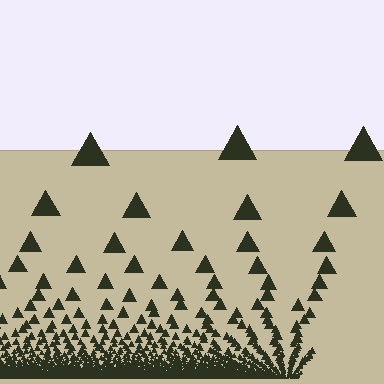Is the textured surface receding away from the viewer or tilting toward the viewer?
The surface appears to tilt toward the viewer. Texture elements get larger and sparser toward the top.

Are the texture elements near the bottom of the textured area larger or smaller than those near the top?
Smaller. The gradient is inverted — elements near the bottom are smaller and denser.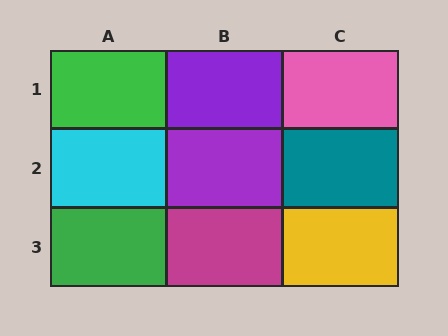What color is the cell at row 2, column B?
Purple.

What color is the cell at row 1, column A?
Green.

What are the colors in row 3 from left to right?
Green, magenta, yellow.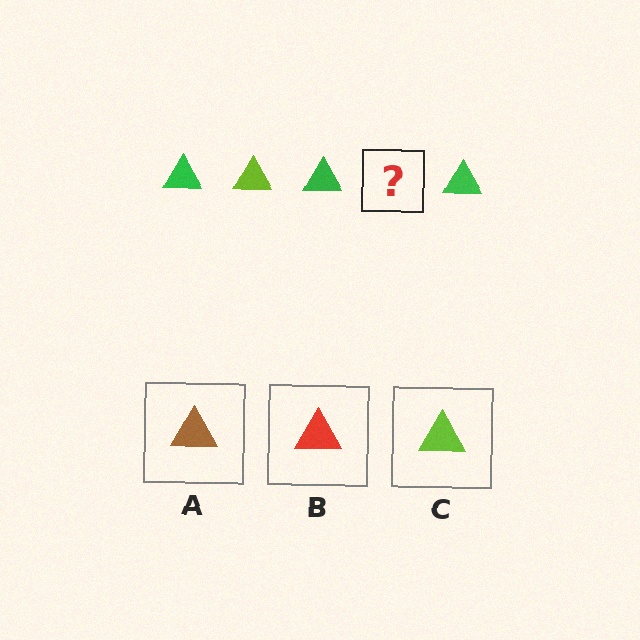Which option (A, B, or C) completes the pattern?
C.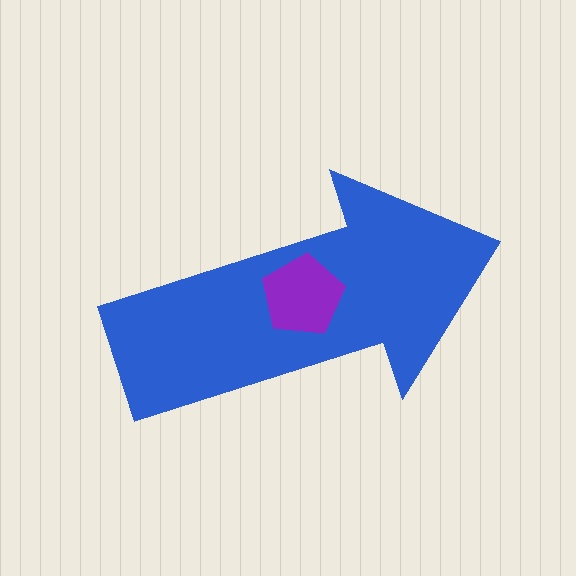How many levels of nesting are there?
2.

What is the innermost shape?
The purple pentagon.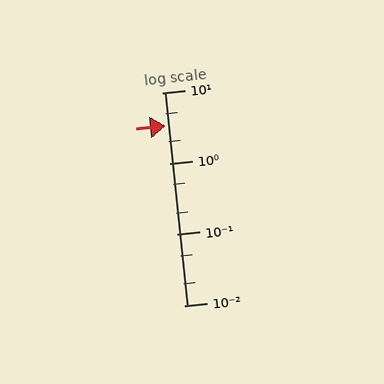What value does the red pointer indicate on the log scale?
The pointer indicates approximately 3.4.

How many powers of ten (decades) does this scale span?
The scale spans 3 decades, from 0.01 to 10.